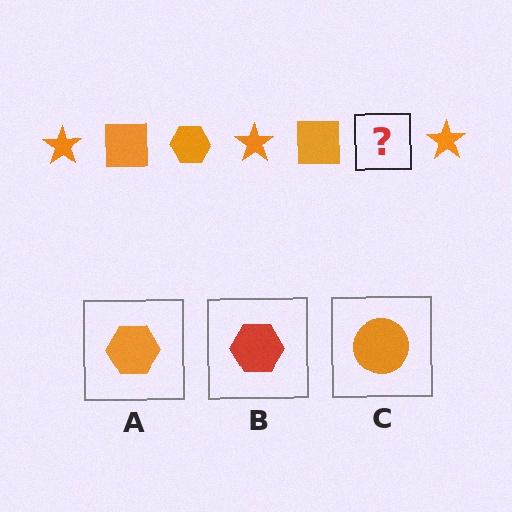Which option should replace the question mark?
Option A.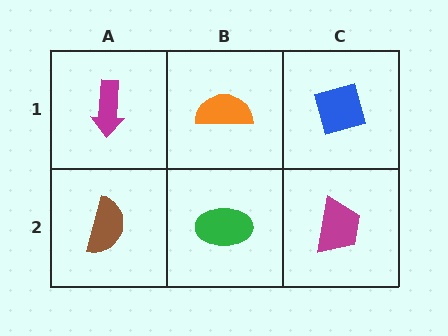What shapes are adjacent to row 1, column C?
A magenta trapezoid (row 2, column C), an orange semicircle (row 1, column B).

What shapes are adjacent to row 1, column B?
A green ellipse (row 2, column B), a magenta arrow (row 1, column A), a blue diamond (row 1, column C).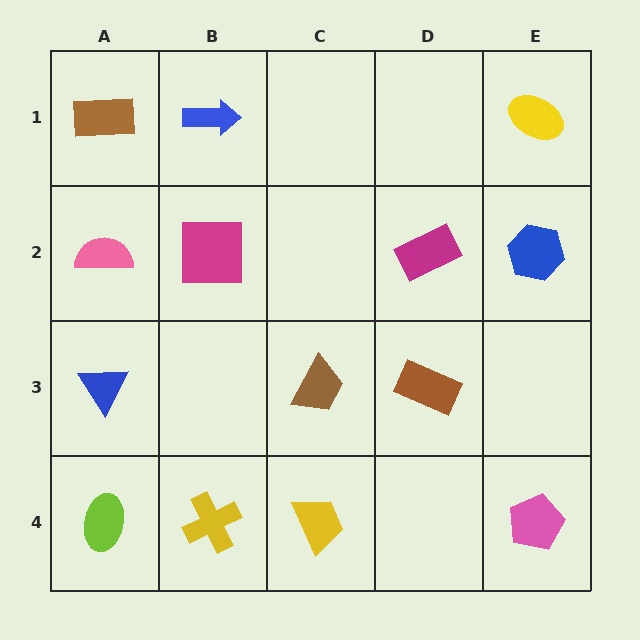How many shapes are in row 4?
4 shapes.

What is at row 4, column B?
A yellow cross.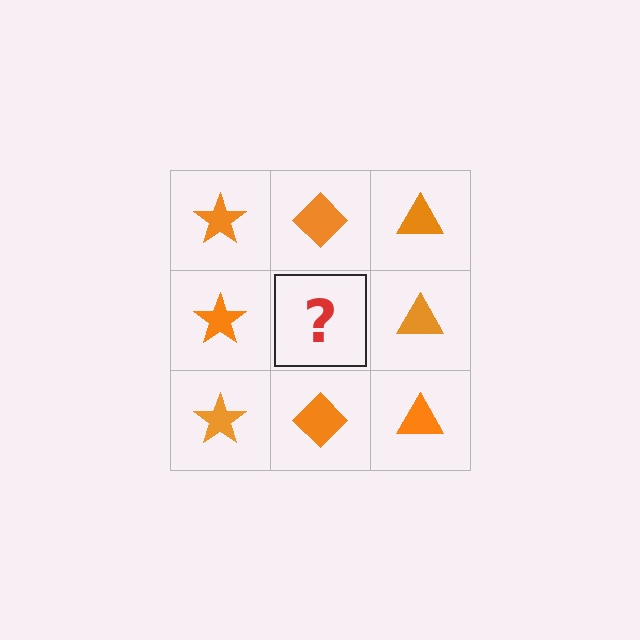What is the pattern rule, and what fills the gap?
The rule is that each column has a consistent shape. The gap should be filled with an orange diamond.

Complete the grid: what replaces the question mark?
The question mark should be replaced with an orange diamond.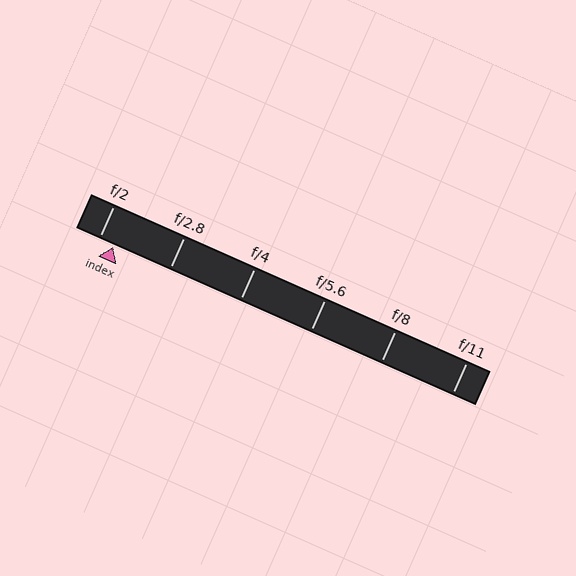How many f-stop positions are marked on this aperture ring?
There are 6 f-stop positions marked.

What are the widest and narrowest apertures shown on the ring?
The widest aperture shown is f/2 and the narrowest is f/11.